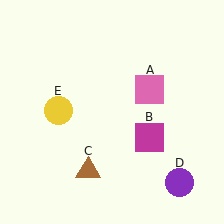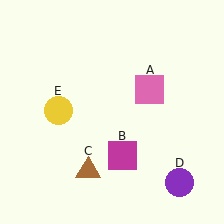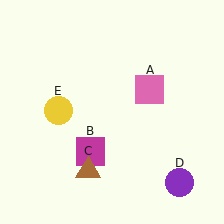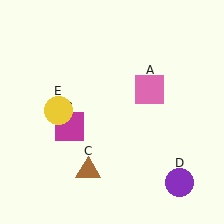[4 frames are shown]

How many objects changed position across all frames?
1 object changed position: magenta square (object B).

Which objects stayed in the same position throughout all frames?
Pink square (object A) and brown triangle (object C) and purple circle (object D) and yellow circle (object E) remained stationary.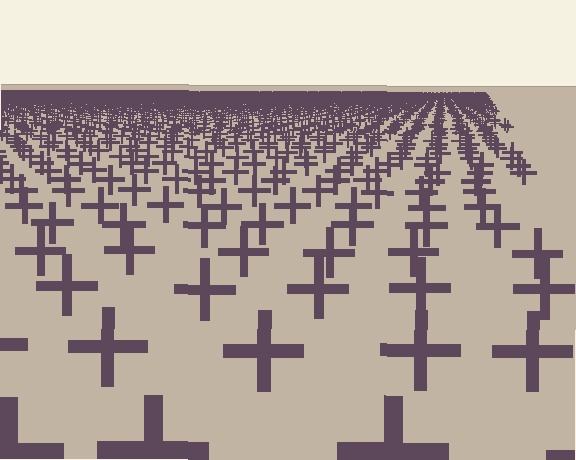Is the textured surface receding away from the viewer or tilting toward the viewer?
The surface is receding away from the viewer. Texture elements get smaller and denser toward the top.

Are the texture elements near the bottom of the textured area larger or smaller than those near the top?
Larger. Near the bottom, elements are closer to the viewer and appear at a bigger on-screen size.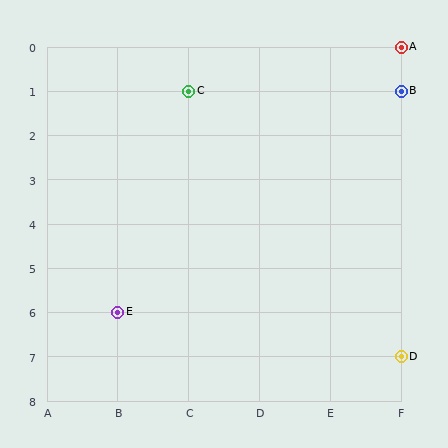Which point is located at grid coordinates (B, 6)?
Point E is at (B, 6).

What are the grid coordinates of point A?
Point A is at grid coordinates (F, 0).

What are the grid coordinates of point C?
Point C is at grid coordinates (C, 1).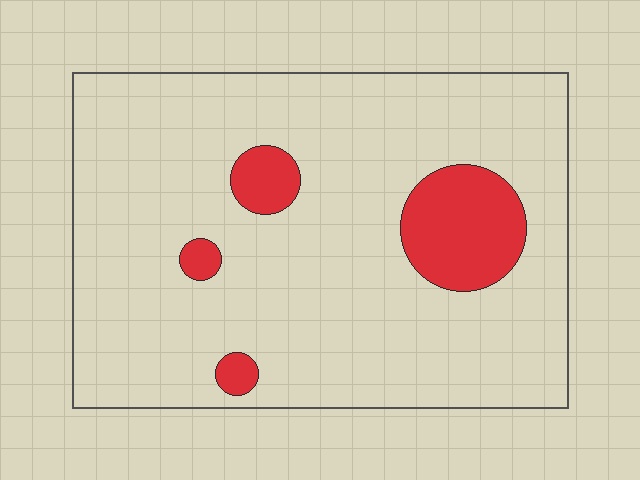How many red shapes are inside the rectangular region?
4.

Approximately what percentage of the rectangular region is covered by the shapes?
Approximately 10%.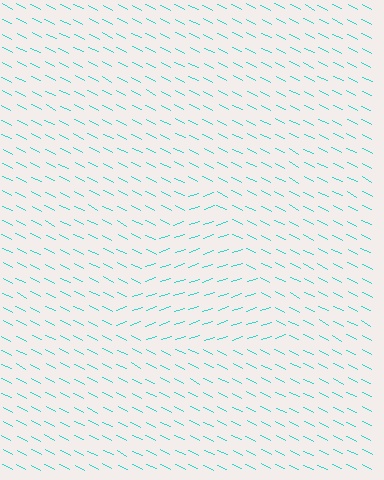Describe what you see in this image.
The image is filled with small cyan line segments. A triangle region in the image has lines oriented differently from the surrounding lines, creating a visible texture boundary.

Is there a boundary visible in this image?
Yes, there is a texture boundary formed by a change in line orientation.